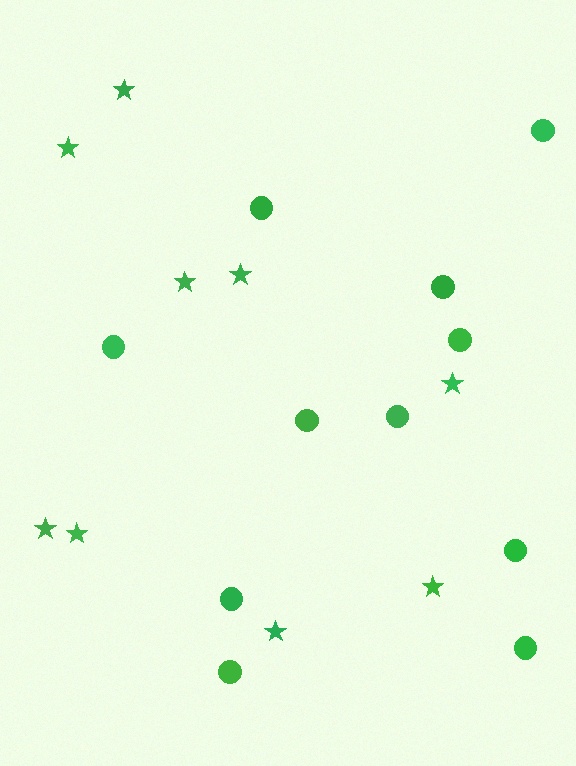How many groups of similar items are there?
There are 2 groups: one group of circles (11) and one group of stars (9).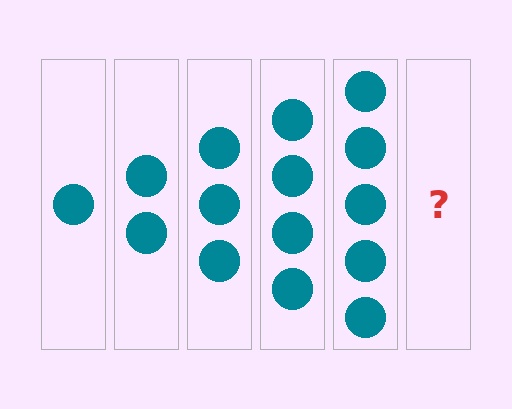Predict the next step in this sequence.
The next step is 6 circles.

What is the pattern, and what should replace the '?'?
The pattern is that each step adds one more circle. The '?' should be 6 circles.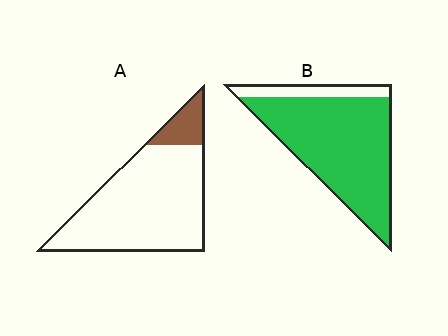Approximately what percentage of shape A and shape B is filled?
A is approximately 15% and B is approximately 85%.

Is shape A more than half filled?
No.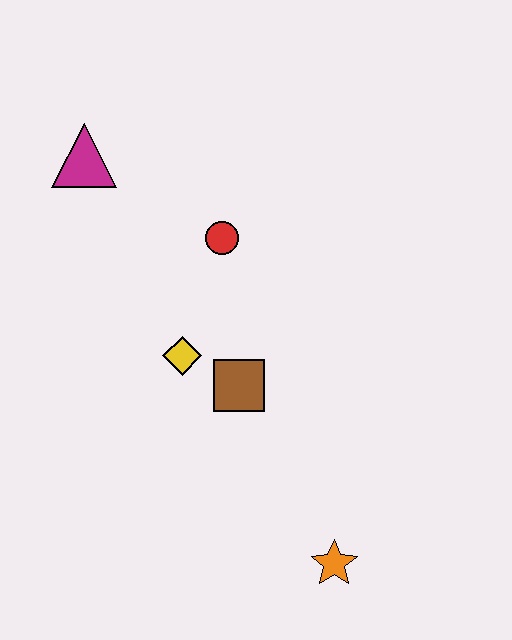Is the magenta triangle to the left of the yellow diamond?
Yes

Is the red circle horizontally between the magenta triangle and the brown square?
Yes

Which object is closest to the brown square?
The yellow diamond is closest to the brown square.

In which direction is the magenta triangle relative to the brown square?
The magenta triangle is above the brown square.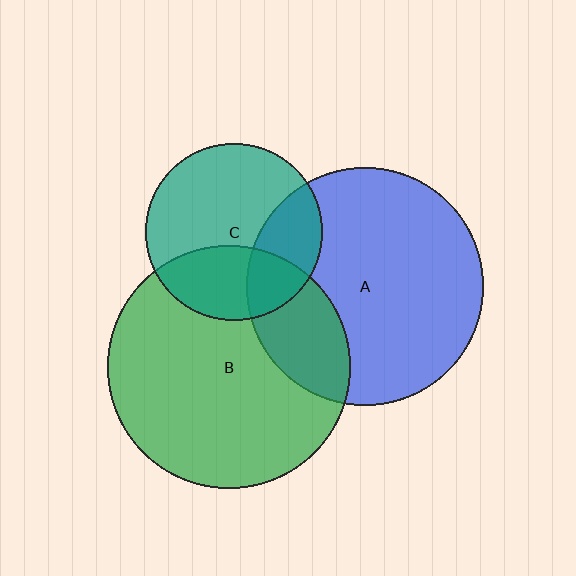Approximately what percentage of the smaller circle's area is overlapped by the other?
Approximately 35%.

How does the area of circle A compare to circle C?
Approximately 1.8 times.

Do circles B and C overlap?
Yes.